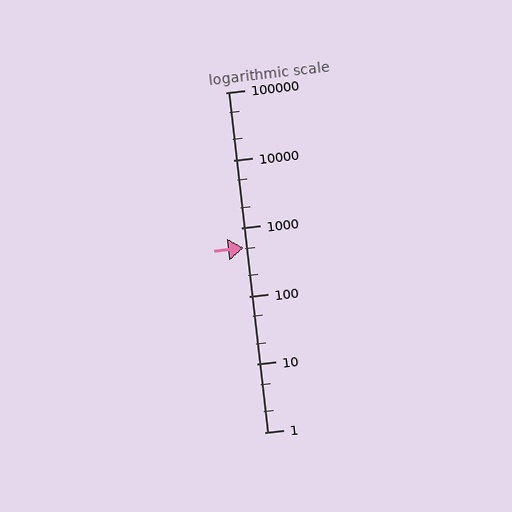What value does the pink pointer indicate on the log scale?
The pointer indicates approximately 520.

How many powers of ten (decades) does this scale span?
The scale spans 5 decades, from 1 to 100000.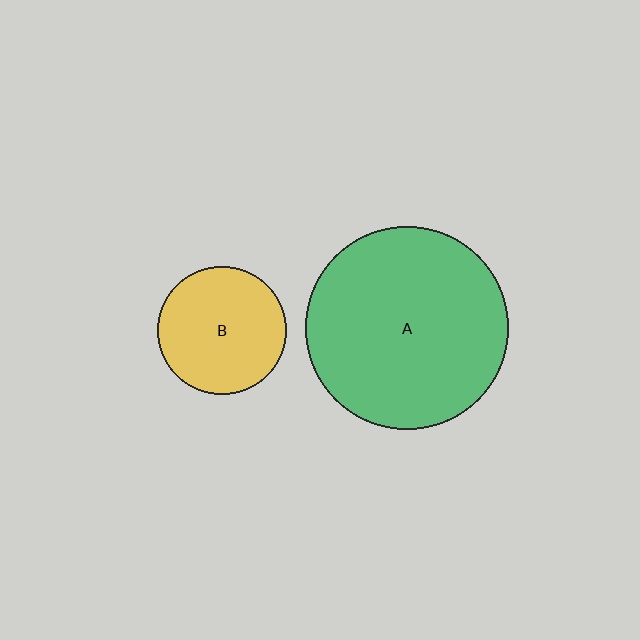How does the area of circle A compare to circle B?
Approximately 2.5 times.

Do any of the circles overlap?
No, none of the circles overlap.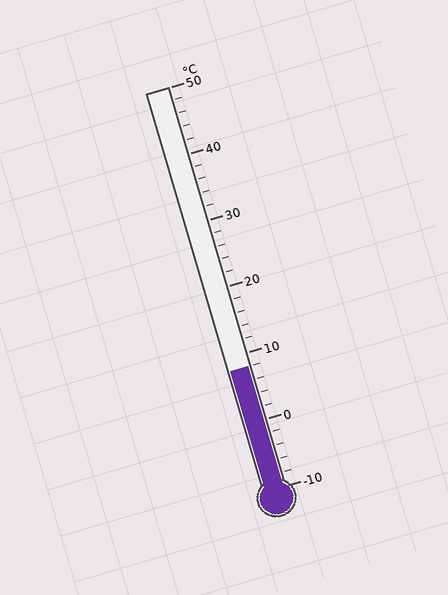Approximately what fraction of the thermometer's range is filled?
The thermometer is filled to approximately 30% of its range.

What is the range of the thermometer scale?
The thermometer scale ranges from -10°C to 50°C.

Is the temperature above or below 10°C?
The temperature is below 10°C.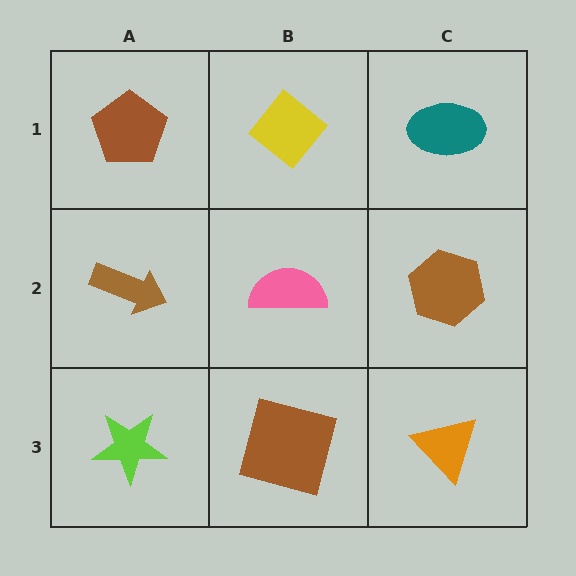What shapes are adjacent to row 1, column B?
A pink semicircle (row 2, column B), a brown pentagon (row 1, column A), a teal ellipse (row 1, column C).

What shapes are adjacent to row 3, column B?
A pink semicircle (row 2, column B), a lime star (row 3, column A), an orange triangle (row 3, column C).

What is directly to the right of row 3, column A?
A brown square.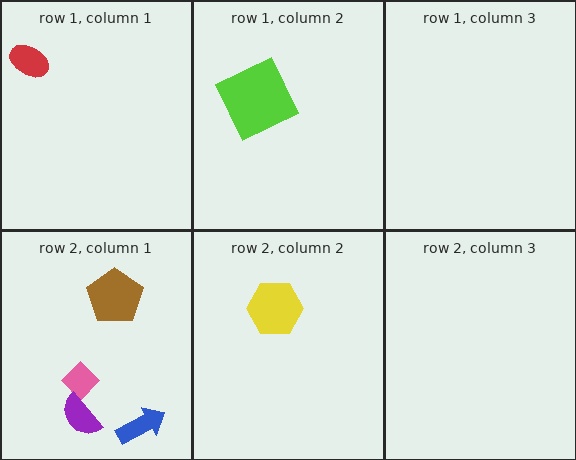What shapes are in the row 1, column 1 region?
The red ellipse.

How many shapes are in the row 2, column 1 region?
4.